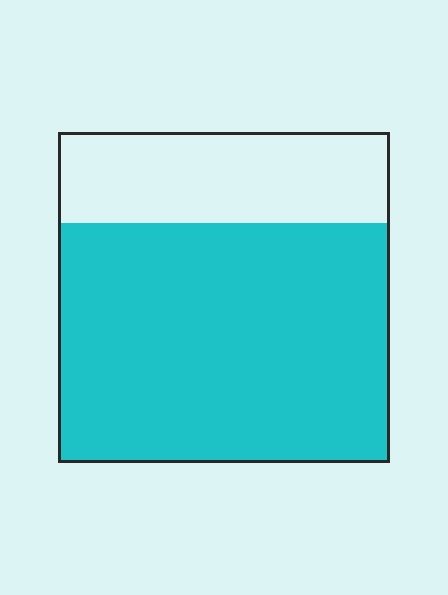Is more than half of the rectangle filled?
Yes.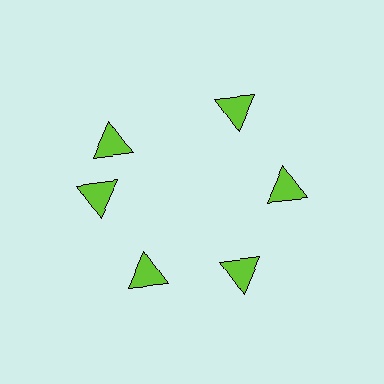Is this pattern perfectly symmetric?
No. The 6 lime triangles are arranged in a ring, but one element near the 11 o'clock position is rotated out of alignment along the ring, breaking the 6-fold rotational symmetry.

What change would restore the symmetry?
The symmetry would be restored by rotating it back into even spacing with its neighbors so that all 6 triangles sit at equal angles and equal distance from the center.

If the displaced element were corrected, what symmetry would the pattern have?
It would have 6-fold rotational symmetry — the pattern would map onto itself every 60 degrees.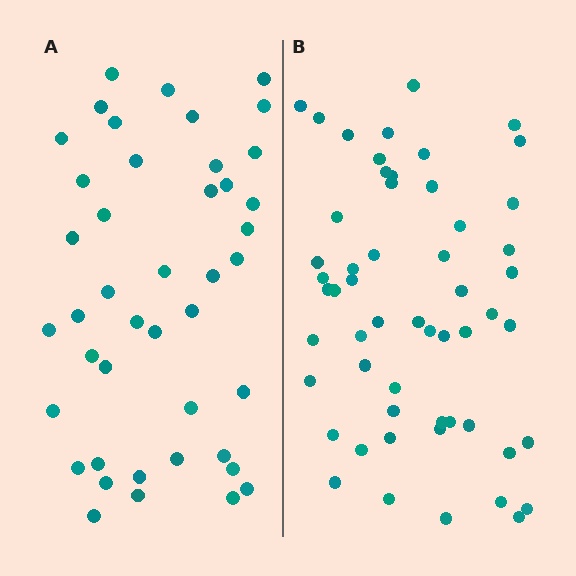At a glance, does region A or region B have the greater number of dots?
Region B (the right region) has more dots.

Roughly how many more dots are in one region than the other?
Region B has roughly 12 or so more dots than region A.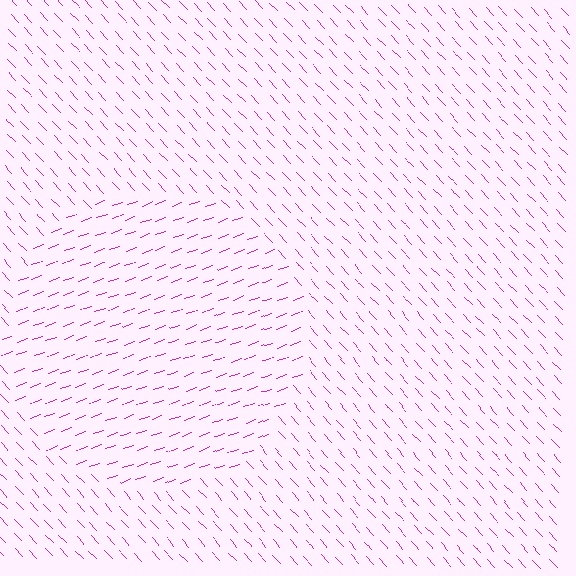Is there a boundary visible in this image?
Yes, there is a texture boundary formed by a change in line orientation.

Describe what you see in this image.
The image is filled with small magenta line segments. A circle region in the image has lines oriented differently from the surrounding lines, creating a visible texture boundary.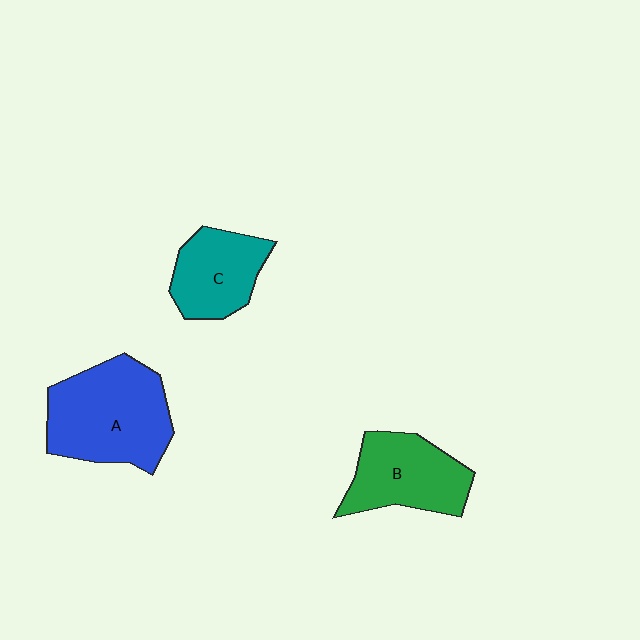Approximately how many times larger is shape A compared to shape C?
Approximately 1.6 times.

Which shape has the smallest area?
Shape C (teal).